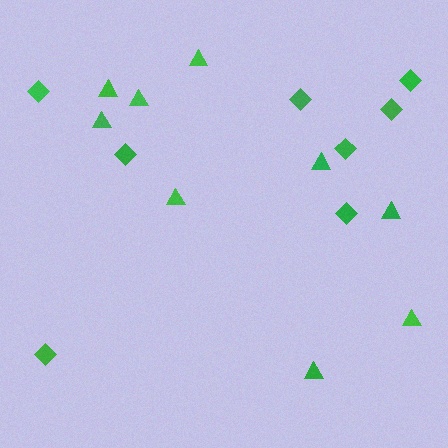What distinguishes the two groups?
There are 2 groups: one group of triangles (9) and one group of diamonds (8).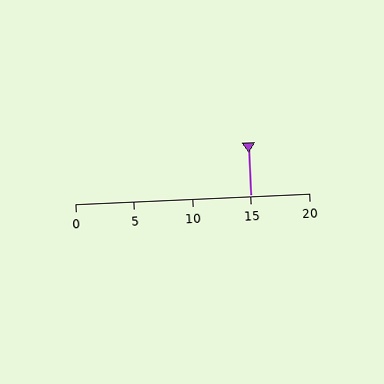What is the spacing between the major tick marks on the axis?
The major ticks are spaced 5 apart.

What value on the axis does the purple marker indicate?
The marker indicates approximately 15.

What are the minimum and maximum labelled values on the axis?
The axis runs from 0 to 20.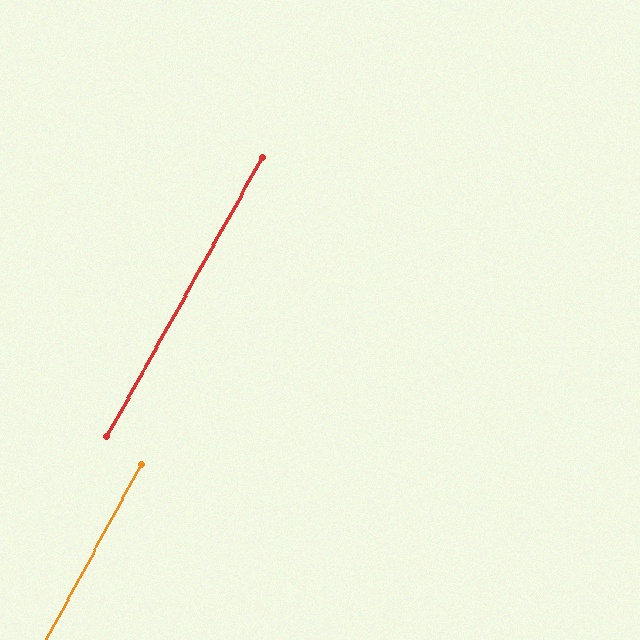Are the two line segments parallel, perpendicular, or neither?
Parallel — their directions differ by only 0.7°.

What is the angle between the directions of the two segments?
Approximately 1 degree.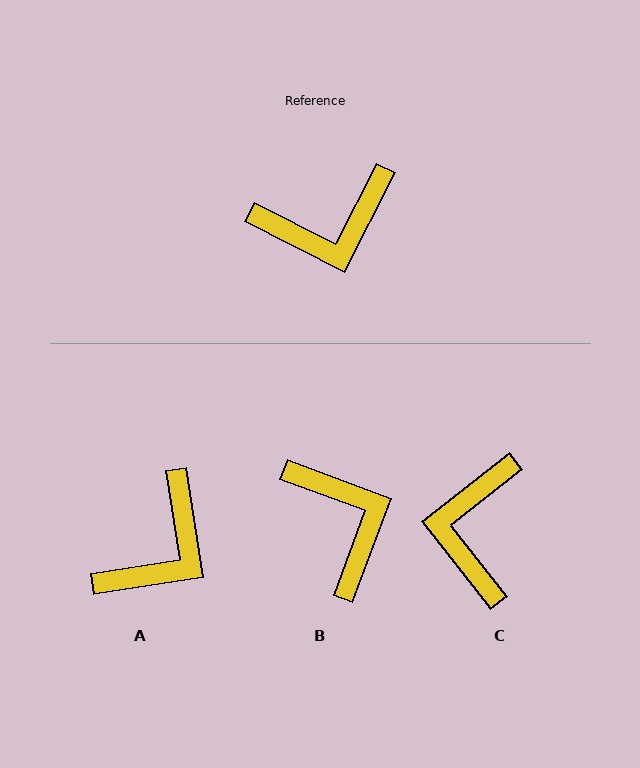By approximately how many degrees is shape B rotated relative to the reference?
Approximately 97 degrees counter-clockwise.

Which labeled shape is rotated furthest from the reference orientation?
C, about 115 degrees away.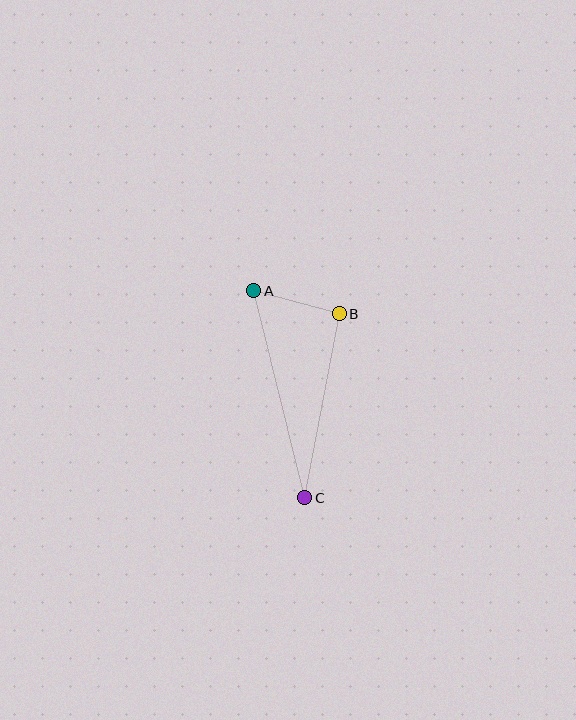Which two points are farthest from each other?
Points A and C are farthest from each other.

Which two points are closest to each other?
Points A and B are closest to each other.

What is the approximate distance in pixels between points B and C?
The distance between B and C is approximately 187 pixels.